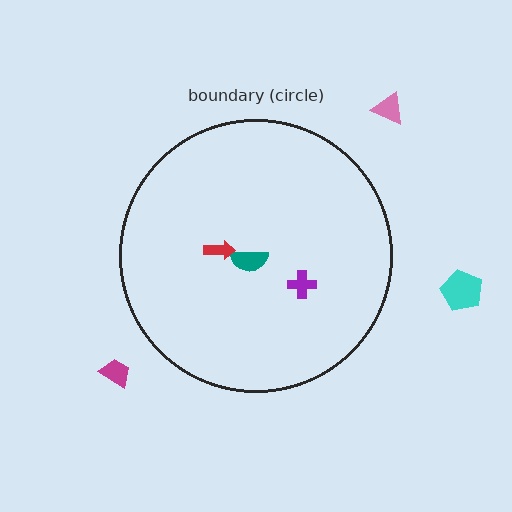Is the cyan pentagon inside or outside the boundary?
Outside.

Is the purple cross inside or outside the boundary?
Inside.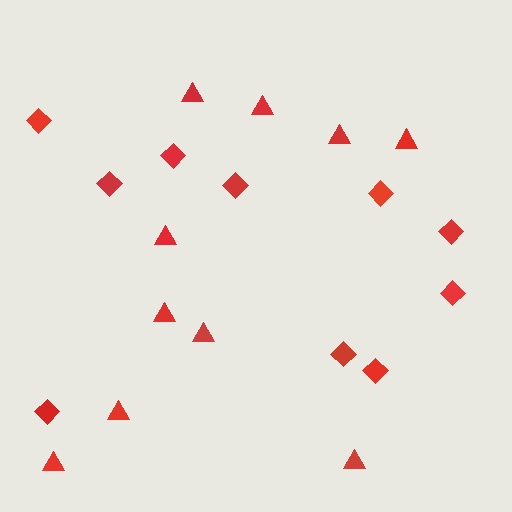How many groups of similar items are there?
There are 2 groups: one group of triangles (10) and one group of diamonds (10).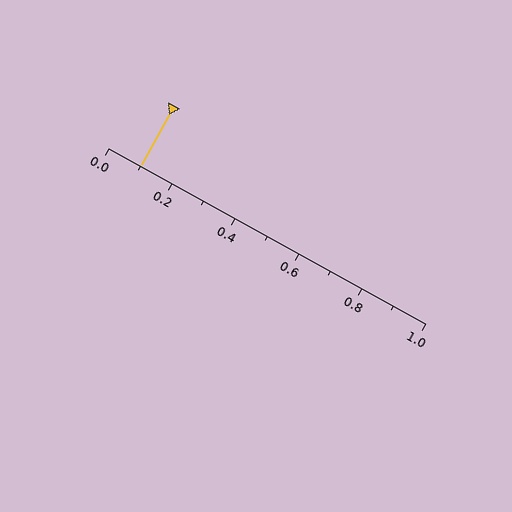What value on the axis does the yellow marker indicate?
The marker indicates approximately 0.1.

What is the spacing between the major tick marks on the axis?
The major ticks are spaced 0.2 apart.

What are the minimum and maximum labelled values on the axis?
The axis runs from 0.0 to 1.0.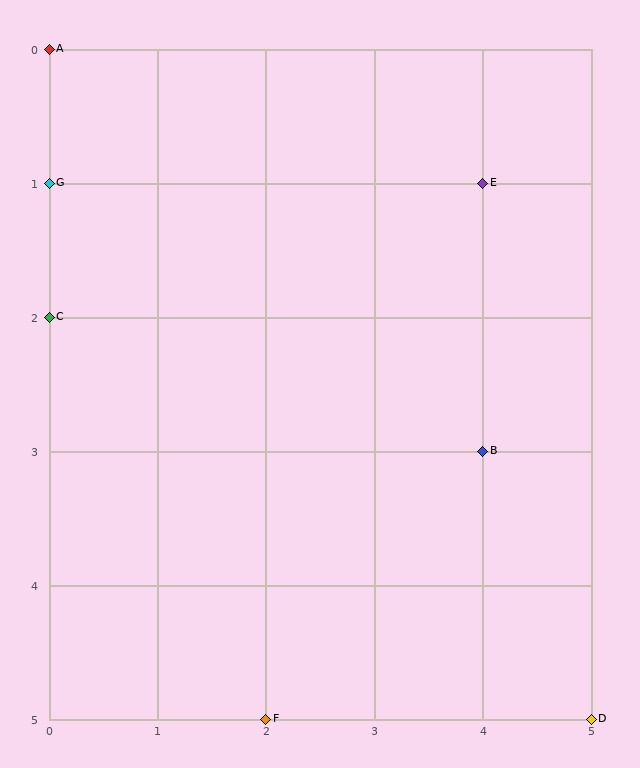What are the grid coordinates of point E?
Point E is at grid coordinates (4, 1).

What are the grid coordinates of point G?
Point G is at grid coordinates (0, 1).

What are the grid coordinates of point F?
Point F is at grid coordinates (2, 5).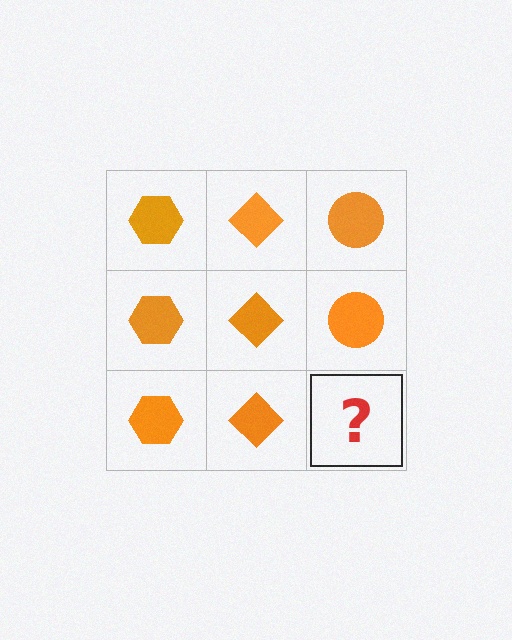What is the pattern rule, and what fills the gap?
The rule is that each column has a consistent shape. The gap should be filled with an orange circle.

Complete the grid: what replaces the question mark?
The question mark should be replaced with an orange circle.